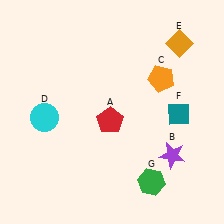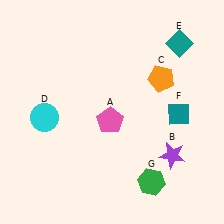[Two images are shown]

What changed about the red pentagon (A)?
In Image 1, A is red. In Image 2, it changed to pink.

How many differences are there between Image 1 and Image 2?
There are 2 differences between the two images.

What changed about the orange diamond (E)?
In Image 1, E is orange. In Image 2, it changed to teal.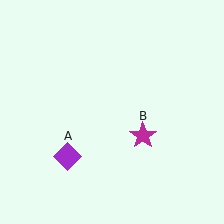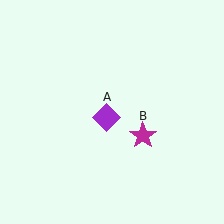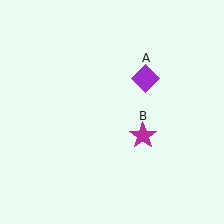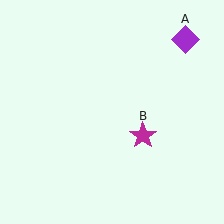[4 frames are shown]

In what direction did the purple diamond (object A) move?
The purple diamond (object A) moved up and to the right.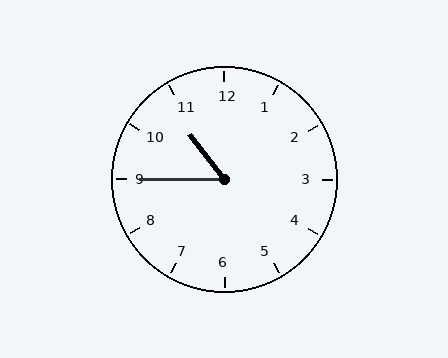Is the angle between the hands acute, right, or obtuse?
It is acute.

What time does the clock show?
10:45.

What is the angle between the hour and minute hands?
Approximately 52 degrees.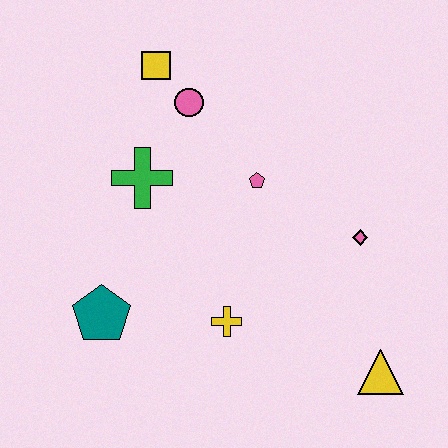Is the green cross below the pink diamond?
No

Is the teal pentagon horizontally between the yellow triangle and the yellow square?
No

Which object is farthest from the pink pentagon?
The yellow triangle is farthest from the pink pentagon.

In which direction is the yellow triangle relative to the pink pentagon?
The yellow triangle is below the pink pentagon.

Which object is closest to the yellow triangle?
The pink diamond is closest to the yellow triangle.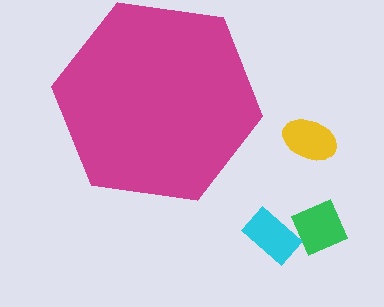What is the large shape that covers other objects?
A magenta hexagon.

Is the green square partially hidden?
No, the green square is fully visible.